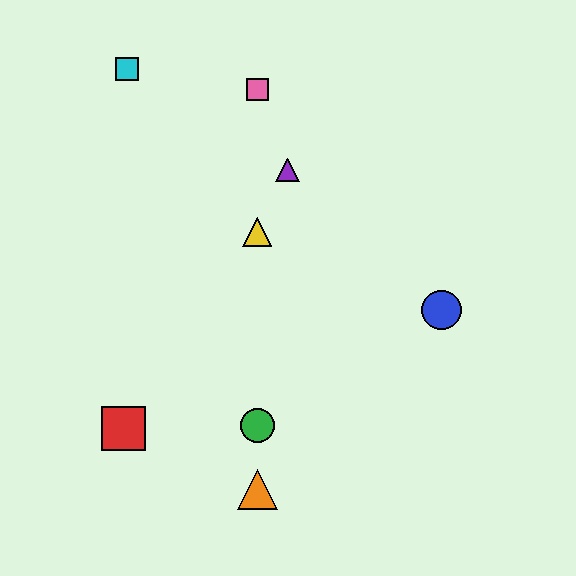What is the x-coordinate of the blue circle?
The blue circle is at x≈442.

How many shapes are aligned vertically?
4 shapes (the green circle, the yellow triangle, the orange triangle, the pink square) are aligned vertically.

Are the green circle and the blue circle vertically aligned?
No, the green circle is at x≈257 and the blue circle is at x≈442.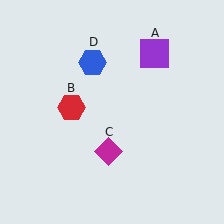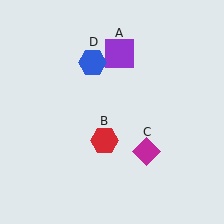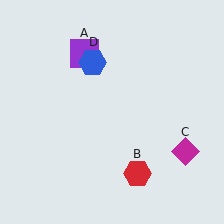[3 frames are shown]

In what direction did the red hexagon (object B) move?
The red hexagon (object B) moved down and to the right.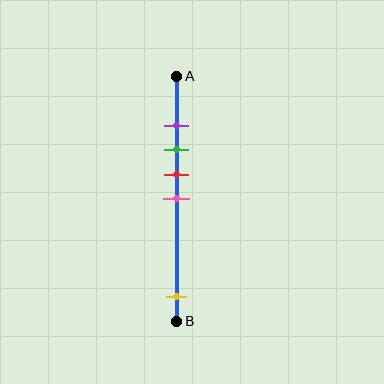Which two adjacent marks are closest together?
The purple and green marks are the closest adjacent pair.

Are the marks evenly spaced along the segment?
No, the marks are not evenly spaced.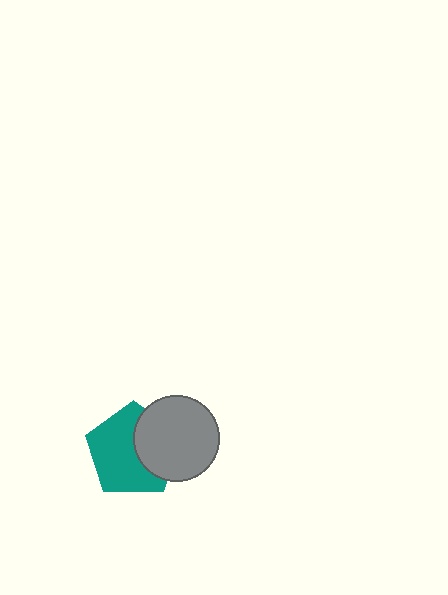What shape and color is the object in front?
The object in front is a gray circle.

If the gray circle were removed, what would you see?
You would see the complete teal pentagon.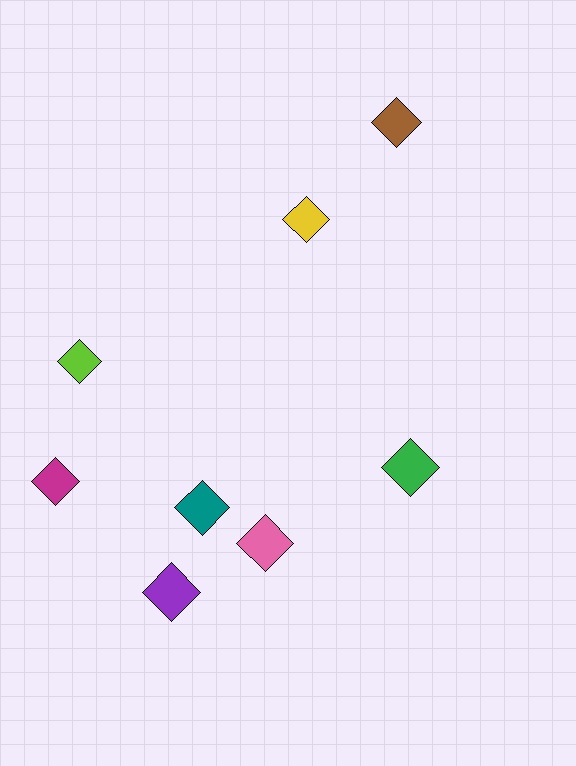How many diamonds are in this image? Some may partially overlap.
There are 8 diamonds.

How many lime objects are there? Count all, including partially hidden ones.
There is 1 lime object.